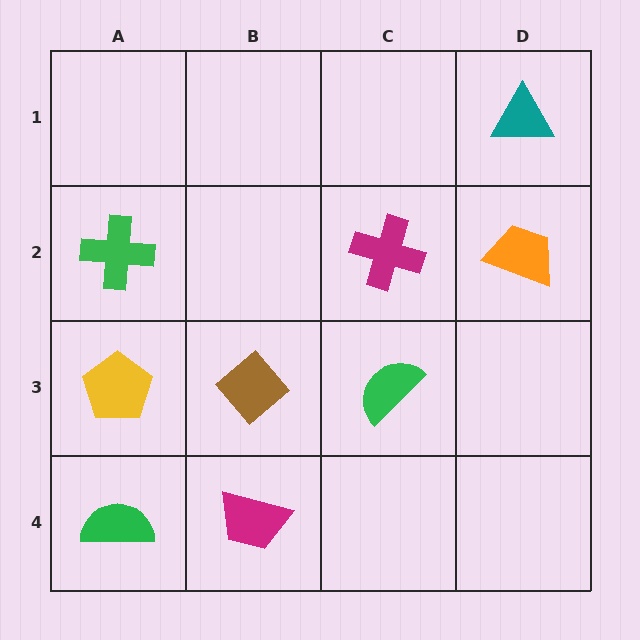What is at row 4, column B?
A magenta trapezoid.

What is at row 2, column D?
An orange trapezoid.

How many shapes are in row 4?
2 shapes.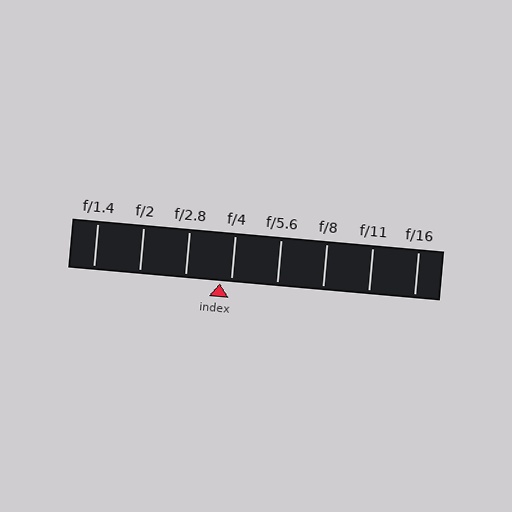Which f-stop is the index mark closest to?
The index mark is closest to f/4.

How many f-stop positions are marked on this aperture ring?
There are 8 f-stop positions marked.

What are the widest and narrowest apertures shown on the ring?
The widest aperture shown is f/1.4 and the narrowest is f/16.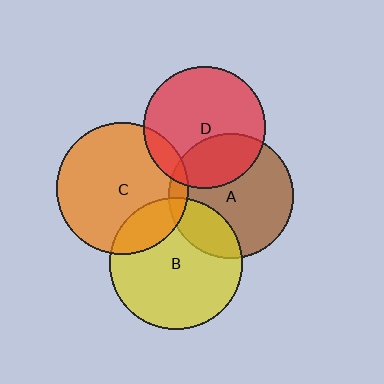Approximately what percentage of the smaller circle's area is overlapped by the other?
Approximately 10%.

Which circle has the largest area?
Circle B (yellow).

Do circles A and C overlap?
Yes.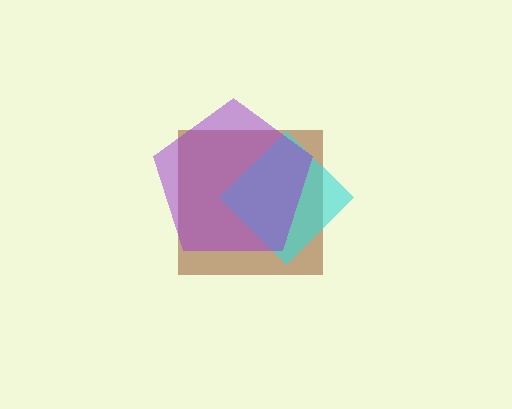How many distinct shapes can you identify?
There are 3 distinct shapes: a brown square, a cyan diamond, a purple pentagon.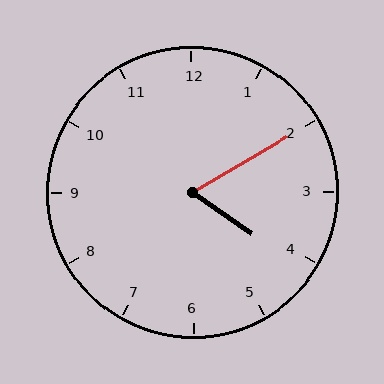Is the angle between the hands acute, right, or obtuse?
It is acute.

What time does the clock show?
4:10.